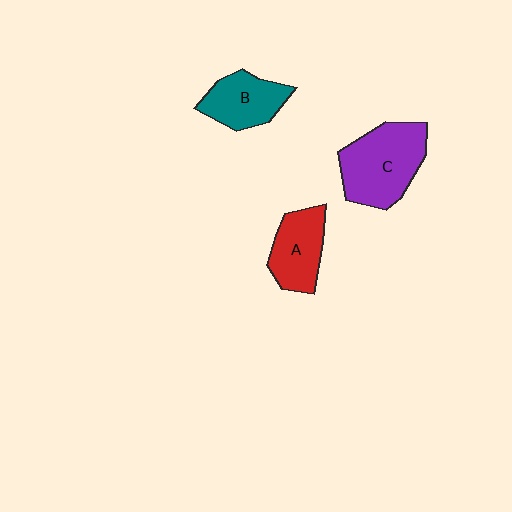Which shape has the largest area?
Shape C (purple).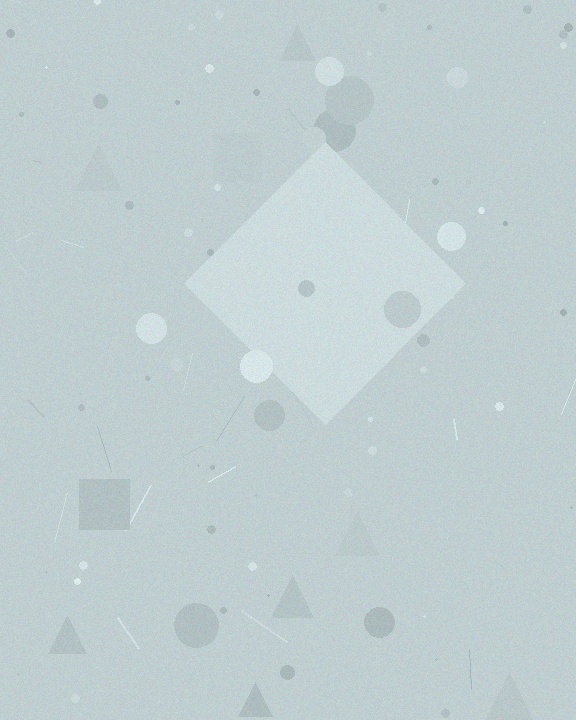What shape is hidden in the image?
A diamond is hidden in the image.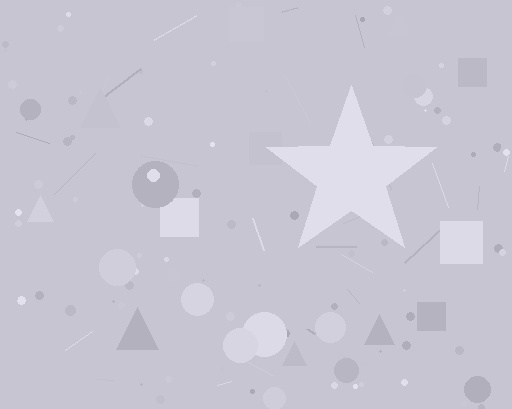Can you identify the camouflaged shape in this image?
The camouflaged shape is a star.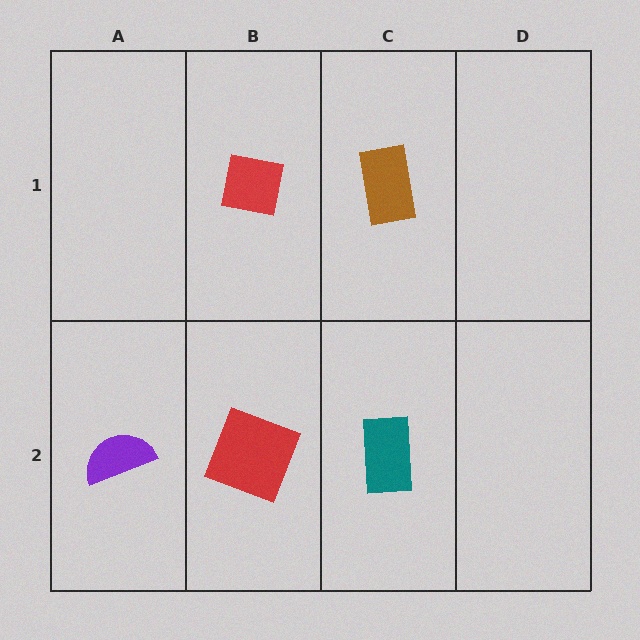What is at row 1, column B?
A red square.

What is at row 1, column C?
A brown rectangle.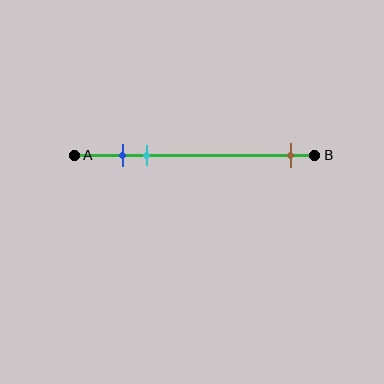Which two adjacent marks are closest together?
The blue and cyan marks are the closest adjacent pair.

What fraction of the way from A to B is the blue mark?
The blue mark is approximately 20% (0.2) of the way from A to B.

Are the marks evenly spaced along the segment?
No, the marks are not evenly spaced.